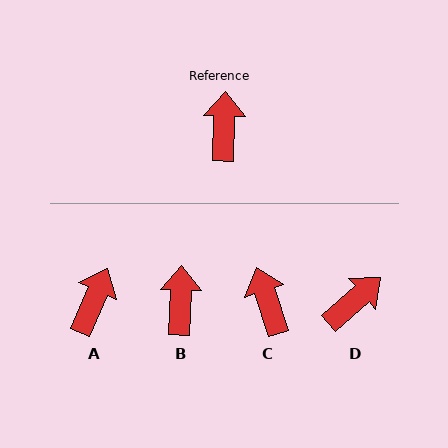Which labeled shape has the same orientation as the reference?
B.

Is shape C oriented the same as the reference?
No, it is off by about 20 degrees.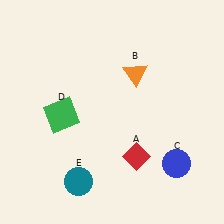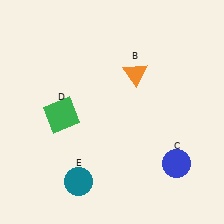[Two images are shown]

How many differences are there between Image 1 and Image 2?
There is 1 difference between the two images.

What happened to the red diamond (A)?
The red diamond (A) was removed in Image 2. It was in the bottom-right area of Image 1.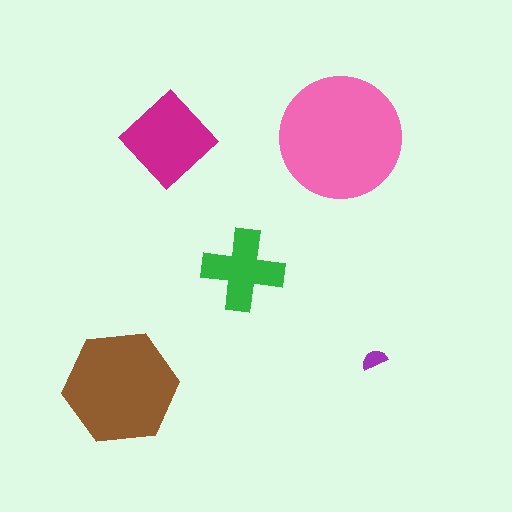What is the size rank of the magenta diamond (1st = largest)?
3rd.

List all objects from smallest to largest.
The purple semicircle, the green cross, the magenta diamond, the brown hexagon, the pink circle.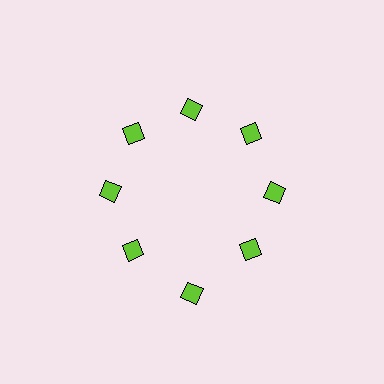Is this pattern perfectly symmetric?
No. The 8 lime diamonds are arranged in a ring, but one element near the 6 o'clock position is pushed outward from the center, breaking the 8-fold rotational symmetry.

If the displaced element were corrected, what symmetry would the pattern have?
It would have 8-fold rotational symmetry — the pattern would map onto itself every 45 degrees.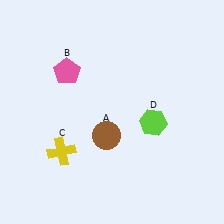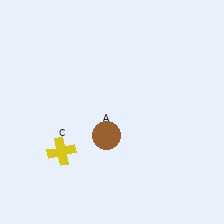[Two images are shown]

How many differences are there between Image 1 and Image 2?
There are 2 differences between the two images.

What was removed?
The lime hexagon (D), the pink pentagon (B) were removed in Image 2.